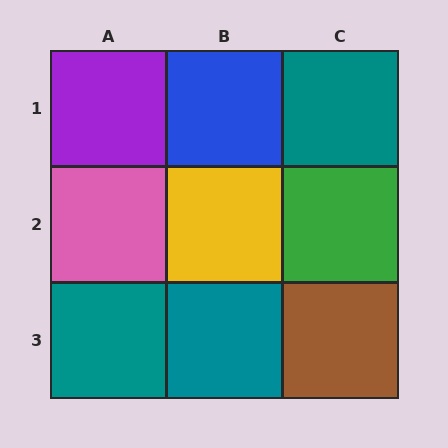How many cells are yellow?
1 cell is yellow.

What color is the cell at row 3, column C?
Brown.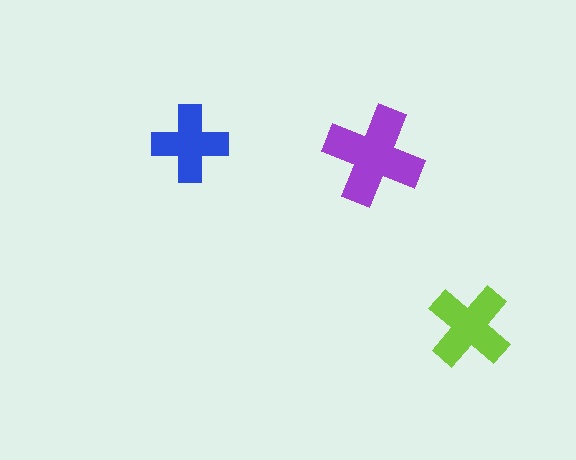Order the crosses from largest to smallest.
the purple one, the lime one, the blue one.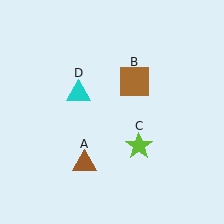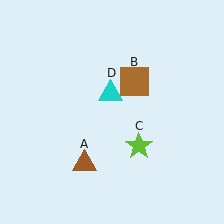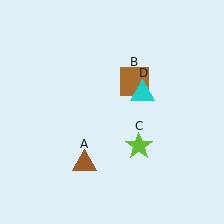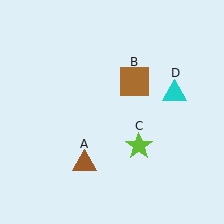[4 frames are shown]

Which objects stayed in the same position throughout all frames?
Brown triangle (object A) and brown square (object B) and lime star (object C) remained stationary.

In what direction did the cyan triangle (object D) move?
The cyan triangle (object D) moved right.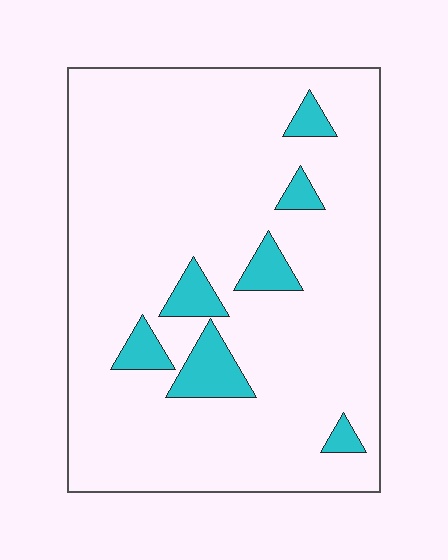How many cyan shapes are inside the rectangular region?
7.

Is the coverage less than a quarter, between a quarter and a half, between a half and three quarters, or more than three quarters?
Less than a quarter.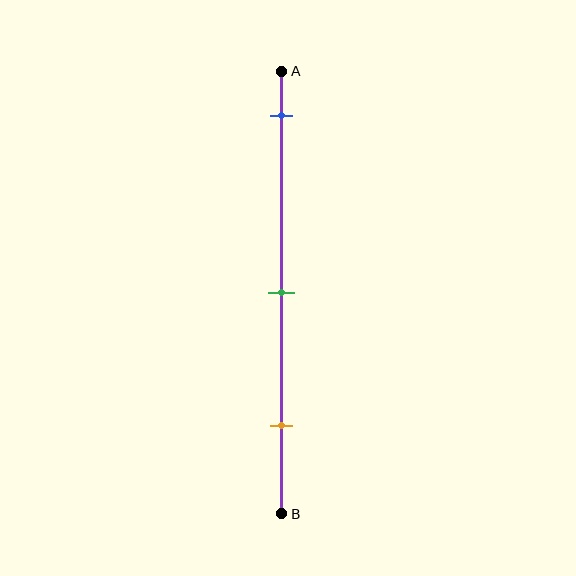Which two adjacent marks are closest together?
The green and orange marks are the closest adjacent pair.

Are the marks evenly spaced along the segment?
Yes, the marks are approximately evenly spaced.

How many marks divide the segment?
There are 3 marks dividing the segment.